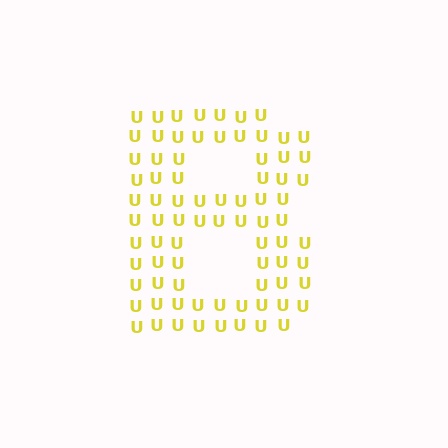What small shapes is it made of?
It is made of small letter U's.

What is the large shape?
The large shape is the letter B.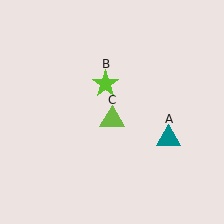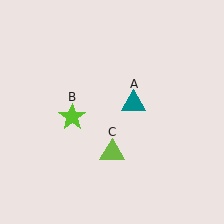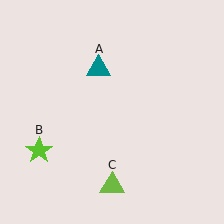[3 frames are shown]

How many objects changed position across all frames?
3 objects changed position: teal triangle (object A), lime star (object B), lime triangle (object C).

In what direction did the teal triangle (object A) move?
The teal triangle (object A) moved up and to the left.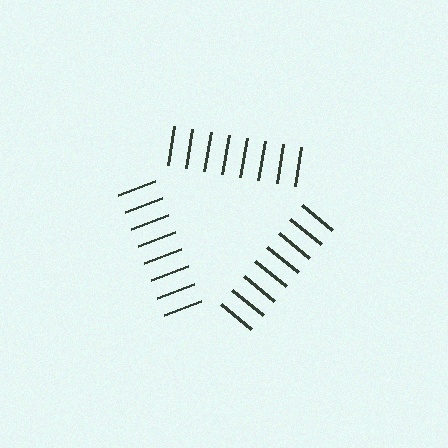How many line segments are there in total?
24 — 8 along each of the 3 edges.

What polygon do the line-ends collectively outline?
An illusory triangle — the line segments terminate on its edges but no continuous stroke is drawn.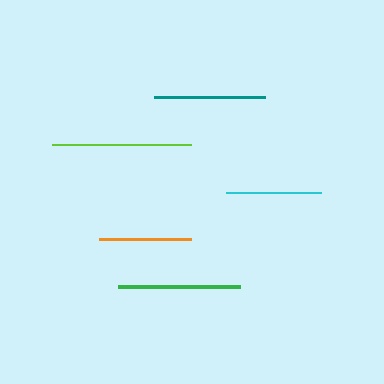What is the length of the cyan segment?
The cyan segment is approximately 95 pixels long.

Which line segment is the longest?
The lime line is the longest at approximately 139 pixels.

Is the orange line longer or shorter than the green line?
The green line is longer than the orange line.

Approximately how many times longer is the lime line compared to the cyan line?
The lime line is approximately 1.5 times the length of the cyan line.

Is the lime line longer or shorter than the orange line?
The lime line is longer than the orange line.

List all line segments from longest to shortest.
From longest to shortest: lime, green, teal, cyan, orange.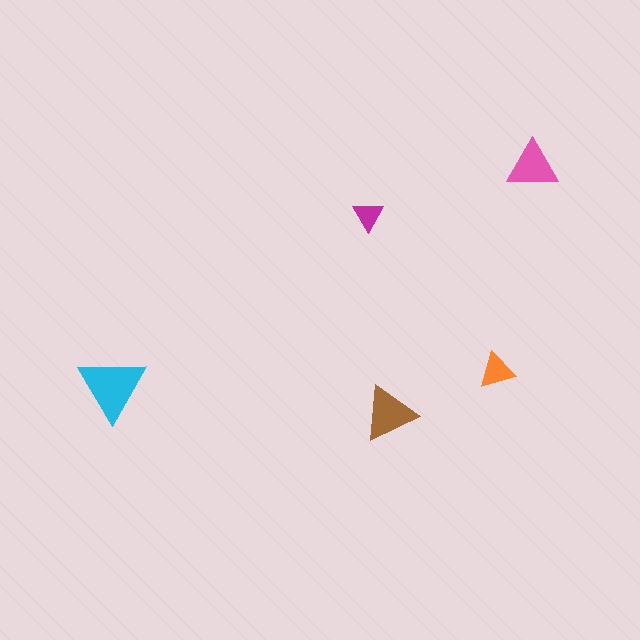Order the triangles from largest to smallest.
the cyan one, the brown one, the pink one, the orange one, the magenta one.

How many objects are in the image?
There are 5 objects in the image.